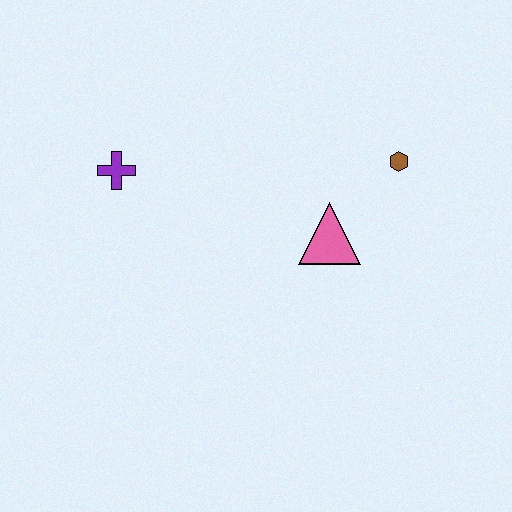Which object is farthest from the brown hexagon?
The purple cross is farthest from the brown hexagon.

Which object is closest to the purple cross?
The pink triangle is closest to the purple cross.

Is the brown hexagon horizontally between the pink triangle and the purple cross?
No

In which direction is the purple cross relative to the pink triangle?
The purple cross is to the left of the pink triangle.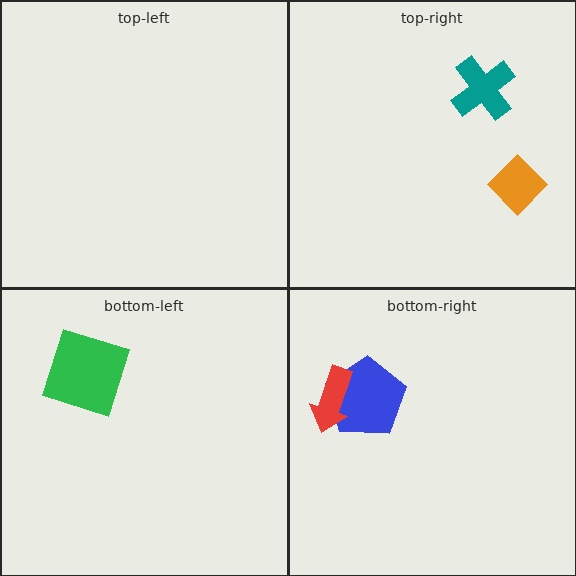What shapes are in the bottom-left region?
The green square.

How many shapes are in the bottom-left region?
1.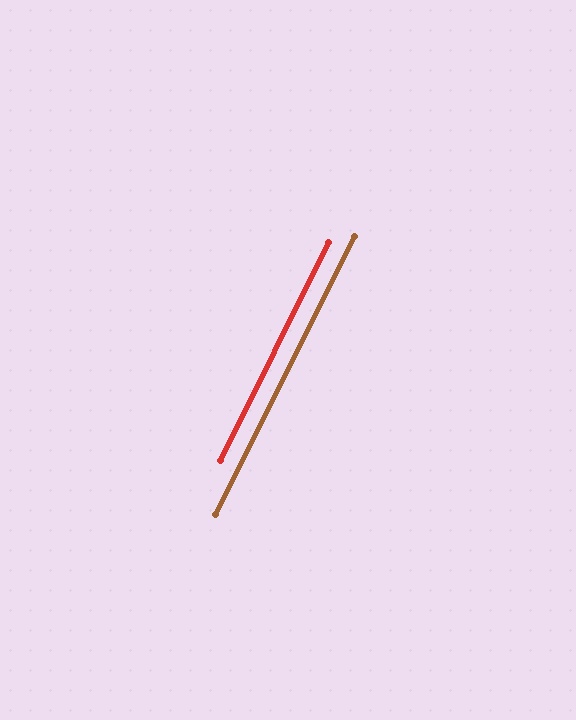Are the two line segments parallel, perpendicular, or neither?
Parallel — their directions differ by only 0.2°.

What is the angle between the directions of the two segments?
Approximately 0 degrees.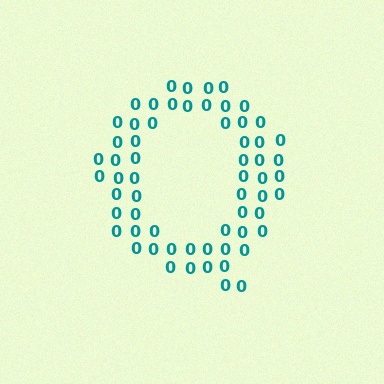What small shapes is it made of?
It is made of small digit 0's.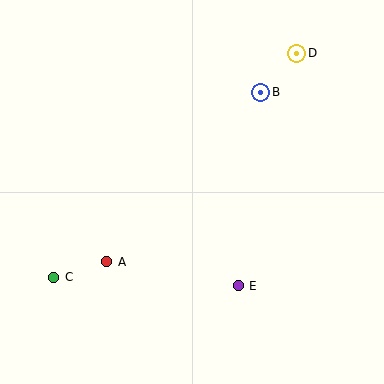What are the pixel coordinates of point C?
Point C is at (54, 277).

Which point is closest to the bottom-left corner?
Point C is closest to the bottom-left corner.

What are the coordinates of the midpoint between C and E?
The midpoint between C and E is at (146, 281).